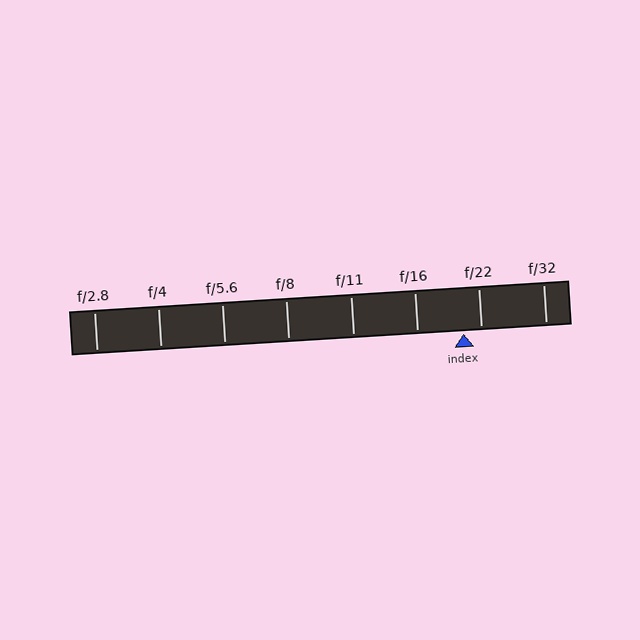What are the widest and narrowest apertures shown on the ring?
The widest aperture shown is f/2.8 and the narrowest is f/32.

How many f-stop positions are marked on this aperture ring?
There are 8 f-stop positions marked.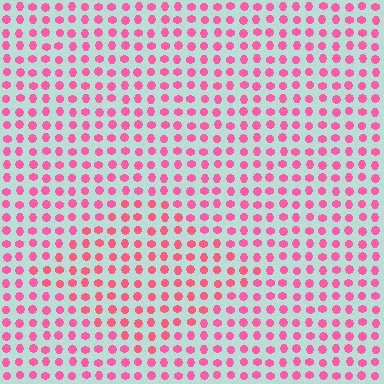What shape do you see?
I see a diamond.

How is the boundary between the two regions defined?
The boundary is defined purely by a slight shift in hue (about 16 degrees). Spacing, size, and orientation are identical on both sides.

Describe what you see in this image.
The image is filled with small pink elements in a uniform arrangement. A diamond-shaped region is visible where the elements are tinted to a slightly different hue, forming a subtle color boundary.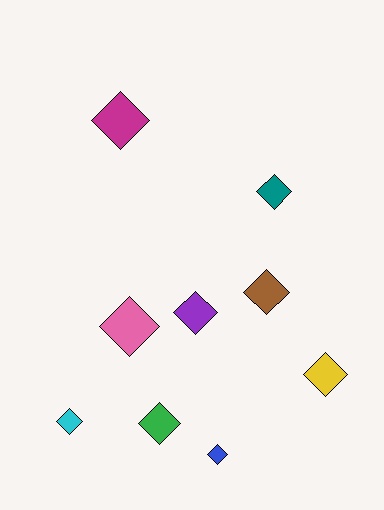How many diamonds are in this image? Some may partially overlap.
There are 9 diamonds.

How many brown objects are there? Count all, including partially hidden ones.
There is 1 brown object.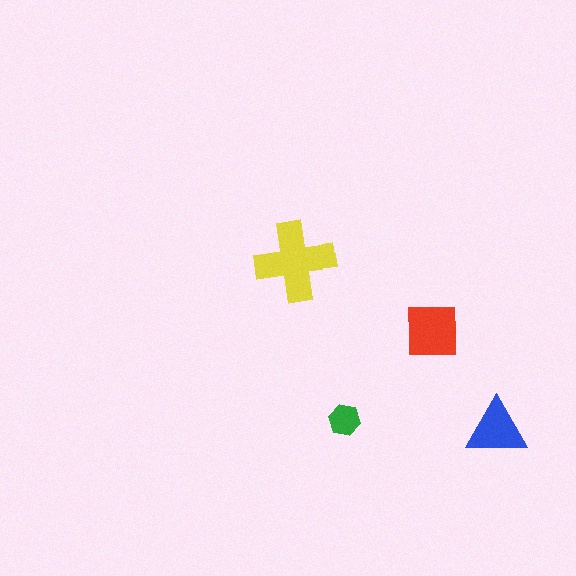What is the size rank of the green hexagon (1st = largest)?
4th.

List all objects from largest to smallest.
The yellow cross, the red square, the blue triangle, the green hexagon.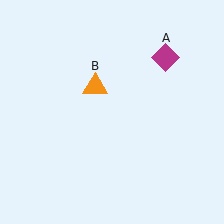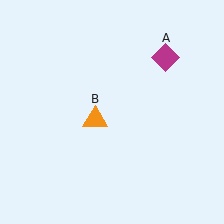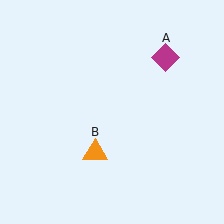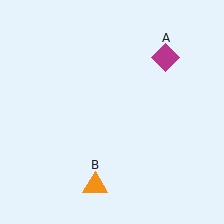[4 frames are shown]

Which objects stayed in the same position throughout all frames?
Magenta diamond (object A) remained stationary.